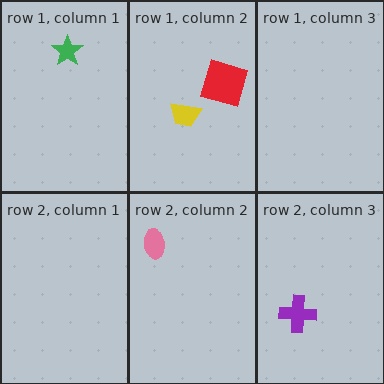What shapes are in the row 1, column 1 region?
The green star.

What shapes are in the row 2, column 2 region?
The pink ellipse.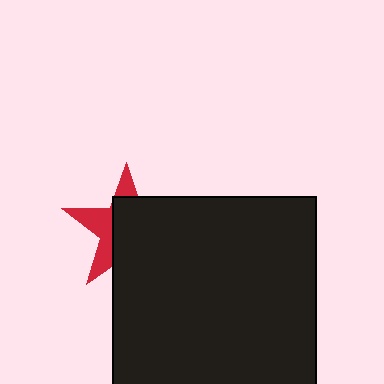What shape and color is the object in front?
The object in front is a black rectangle.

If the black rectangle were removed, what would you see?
You would see the complete red star.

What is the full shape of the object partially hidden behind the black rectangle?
The partially hidden object is a red star.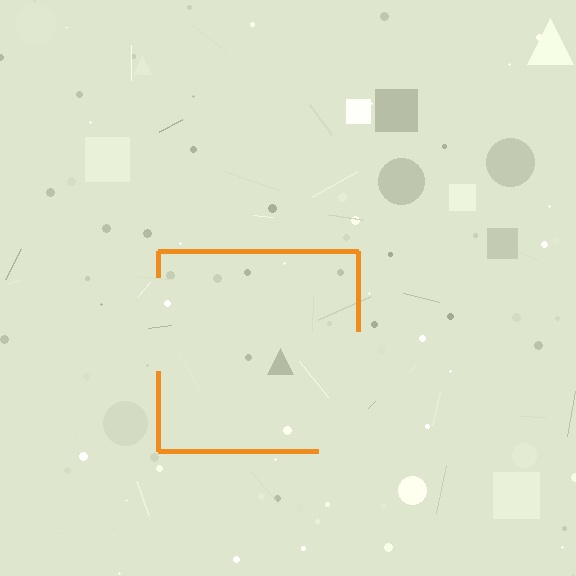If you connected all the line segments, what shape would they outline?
They would outline a square.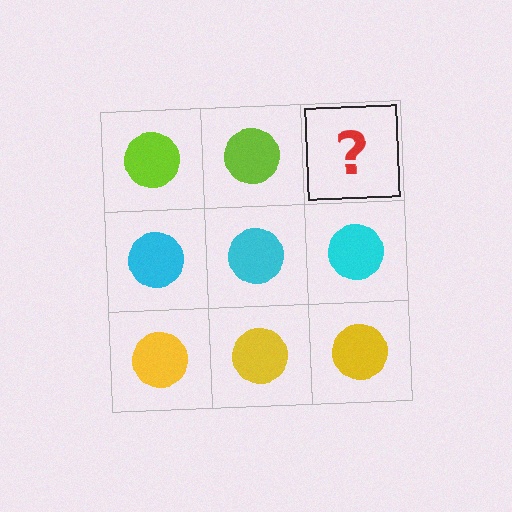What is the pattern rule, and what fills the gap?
The rule is that each row has a consistent color. The gap should be filled with a lime circle.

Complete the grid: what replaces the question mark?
The question mark should be replaced with a lime circle.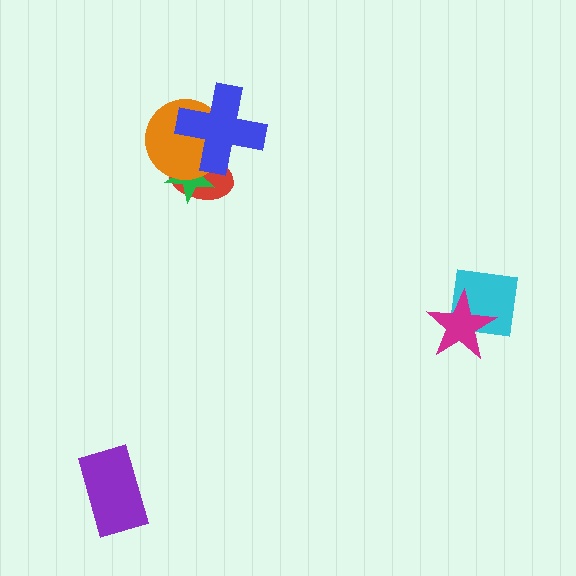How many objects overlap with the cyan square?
1 object overlaps with the cyan square.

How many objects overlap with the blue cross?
3 objects overlap with the blue cross.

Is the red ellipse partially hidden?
Yes, it is partially covered by another shape.